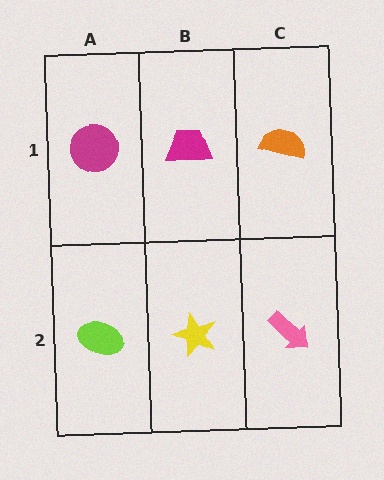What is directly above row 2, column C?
An orange semicircle.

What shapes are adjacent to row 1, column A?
A lime ellipse (row 2, column A), a magenta trapezoid (row 1, column B).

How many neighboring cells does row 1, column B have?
3.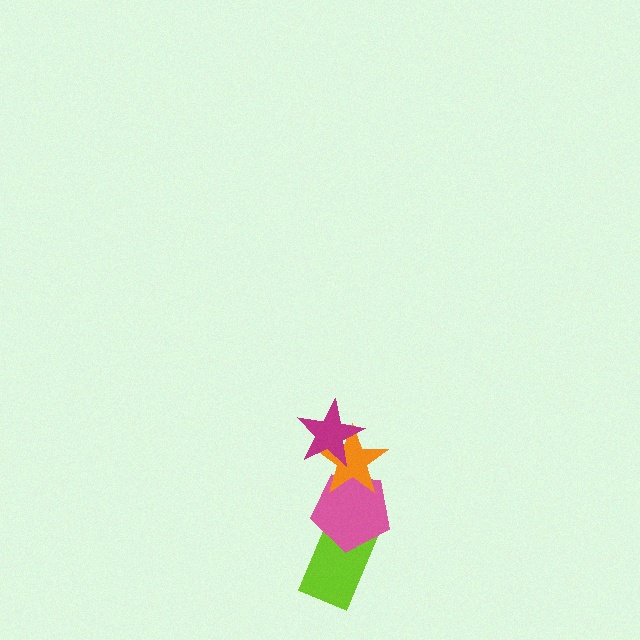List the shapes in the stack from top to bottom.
From top to bottom: the magenta star, the orange star, the pink pentagon, the lime rectangle.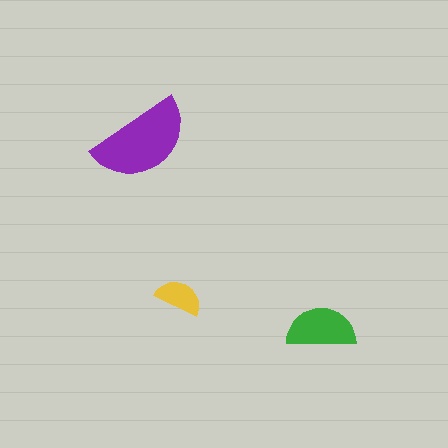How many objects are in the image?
There are 3 objects in the image.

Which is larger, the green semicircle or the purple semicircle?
The purple one.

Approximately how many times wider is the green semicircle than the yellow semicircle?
About 1.5 times wider.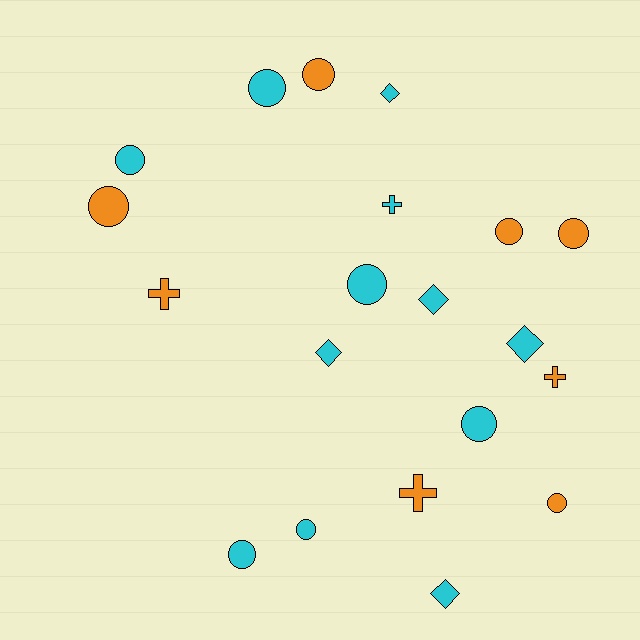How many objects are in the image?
There are 20 objects.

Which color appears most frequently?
Cyan, with 12 objects.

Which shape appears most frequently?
Circle, with 11 objects.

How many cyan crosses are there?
There is 1 cyan cross.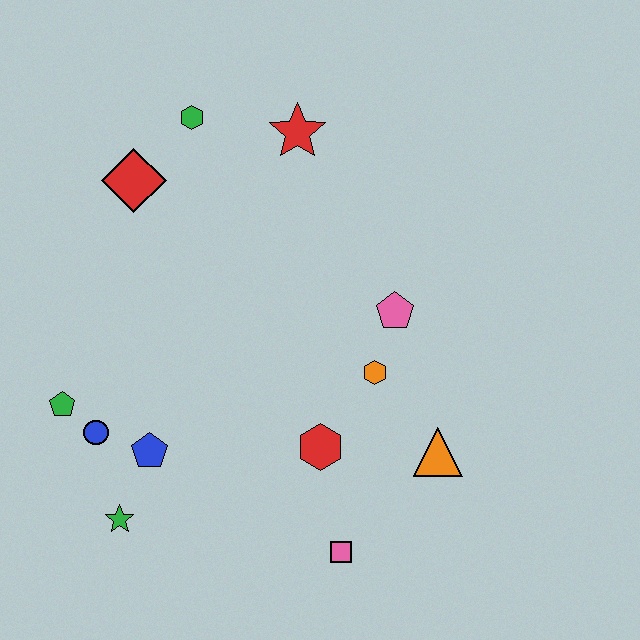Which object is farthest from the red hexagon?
The green hexagon is farthest from the red hexagon.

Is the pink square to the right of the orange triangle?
No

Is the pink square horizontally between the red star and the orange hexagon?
Yes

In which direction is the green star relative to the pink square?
The green star is to the left of the pink square.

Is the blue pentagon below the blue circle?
Yes